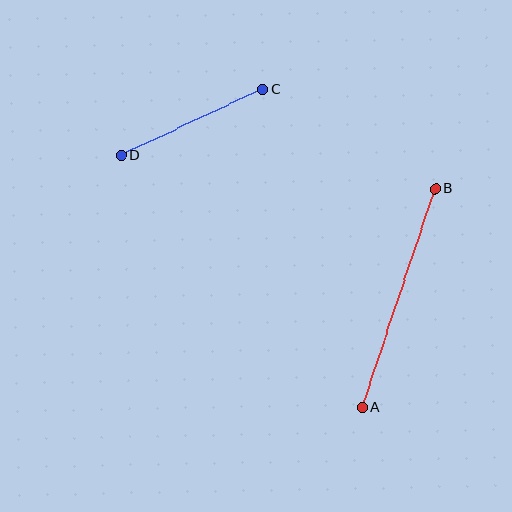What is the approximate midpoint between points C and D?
The midpoint is at approximately (192, 122) pixels.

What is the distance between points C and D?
The distance is approximately 156 pixels.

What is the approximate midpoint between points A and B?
The midpoint is at approximately (398, 298) pixels.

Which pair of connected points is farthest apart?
Points A and B are farthest apart.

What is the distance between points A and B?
The distance is approximately 230 pixels.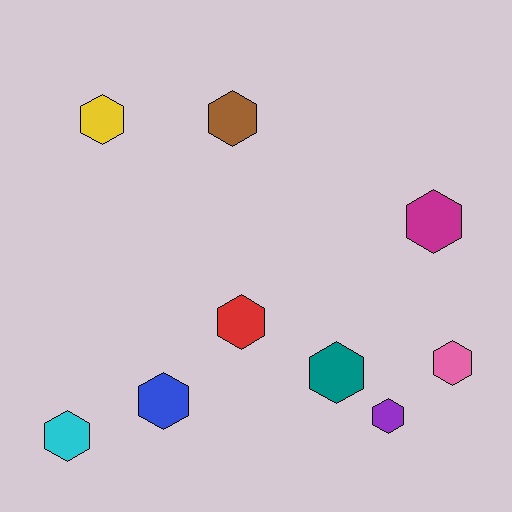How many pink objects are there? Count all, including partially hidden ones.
There is 1 pink object.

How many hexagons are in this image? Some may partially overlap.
There are 9 hexagons.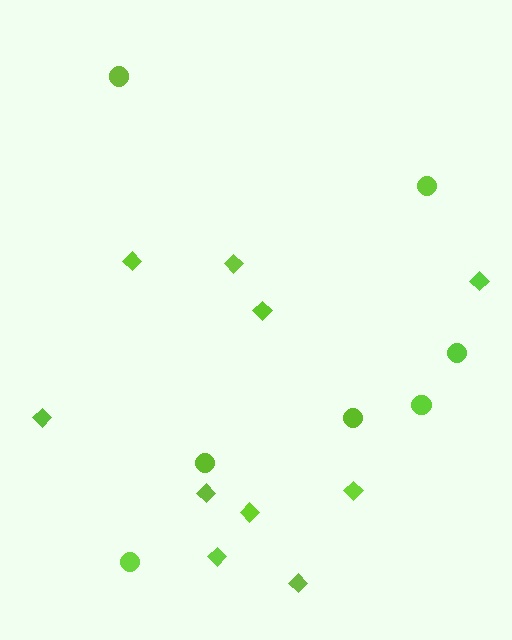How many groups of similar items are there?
There are 2 groups: one group of diamonds (10) and one group of circles (7).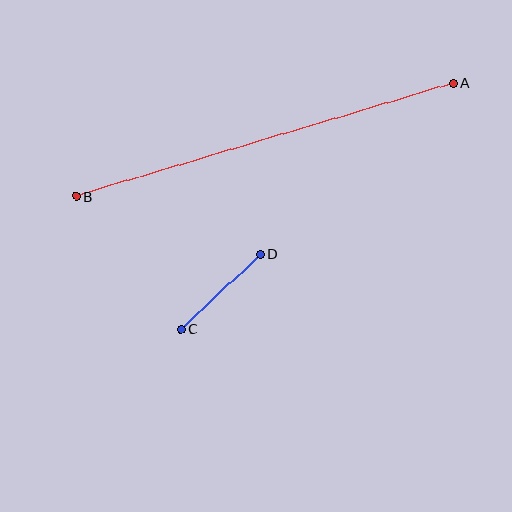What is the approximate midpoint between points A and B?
The midpoint is at approximately (265, 140) pixels.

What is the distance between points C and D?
The distance is approximately 109 pixels.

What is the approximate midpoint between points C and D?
The midpoint is at approximately (220, 291) pixels.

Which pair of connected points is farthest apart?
Points A and B are farthest apart.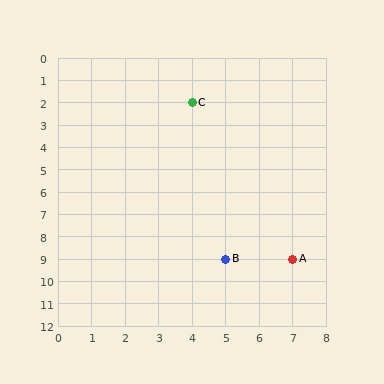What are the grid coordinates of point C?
Point C is at grid coordinates (4, 2).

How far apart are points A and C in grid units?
Points A and C are 3 columns and 7 rows apart (about 7.6 grid units diagonally).